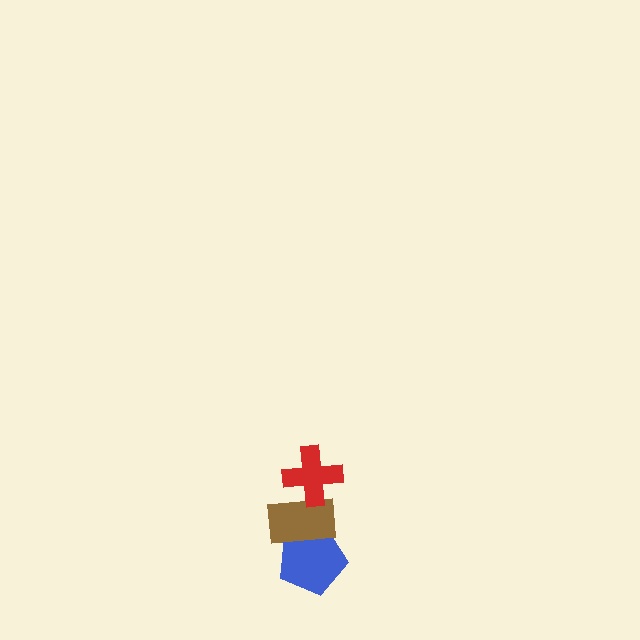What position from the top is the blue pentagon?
The blue pentagon is 3rd from the top.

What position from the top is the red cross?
The red cross is 1st from the top.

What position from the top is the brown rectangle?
The brown rectangle is 2nd from the top.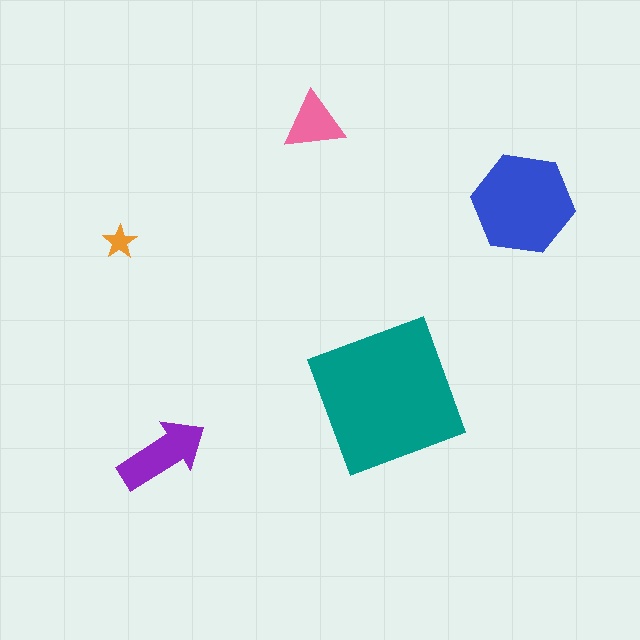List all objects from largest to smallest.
The teal square, the blue hexagon, the purple arrow, the pink triangle, the orange star.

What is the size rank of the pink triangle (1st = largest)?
4th.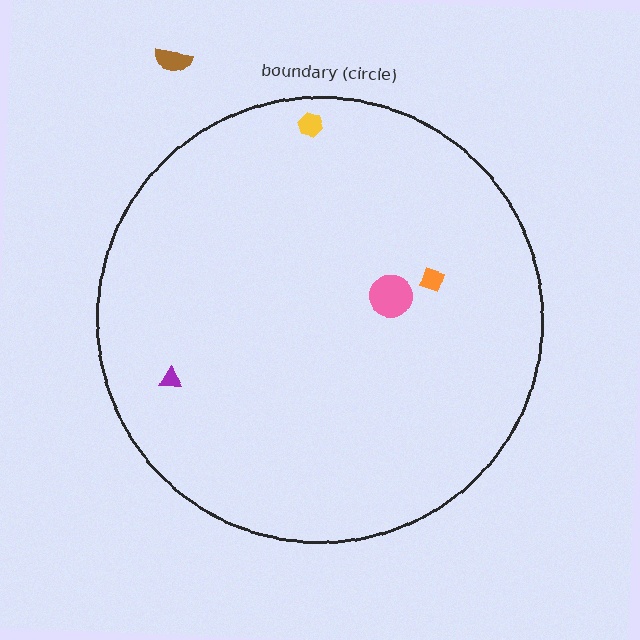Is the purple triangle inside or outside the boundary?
Inside.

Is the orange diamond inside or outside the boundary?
Inside.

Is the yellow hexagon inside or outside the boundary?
Inside.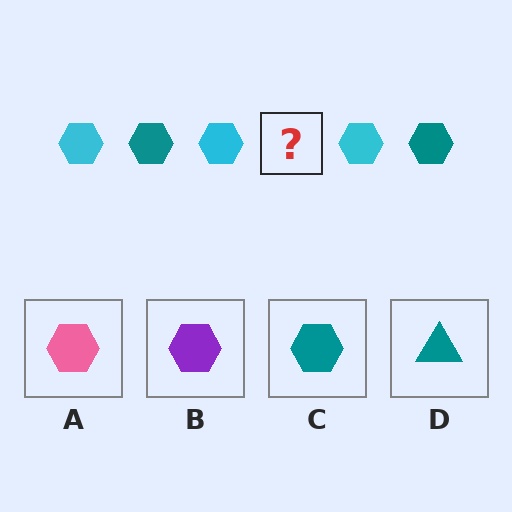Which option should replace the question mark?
Option C.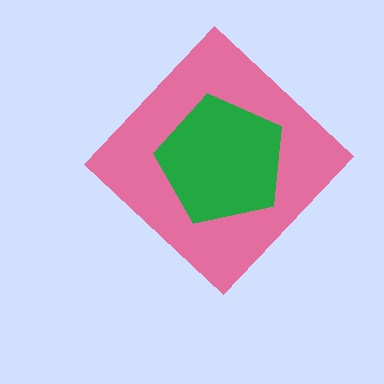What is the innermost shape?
The green pentagon.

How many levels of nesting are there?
2.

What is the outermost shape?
The pink diamond.